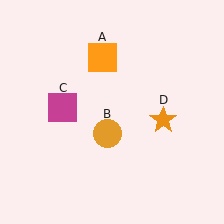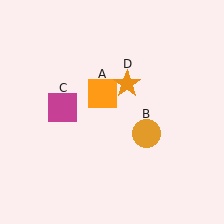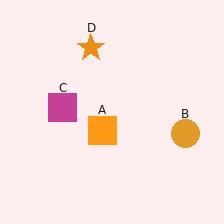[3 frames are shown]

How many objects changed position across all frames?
3 objects changed position: orange square (object A), orange circle (object B), orange star (object D).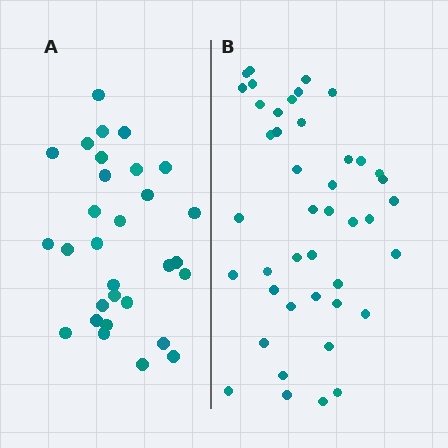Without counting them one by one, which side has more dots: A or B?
Region B (the right region) has more dots.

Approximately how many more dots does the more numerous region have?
Region B has approximately 15 more dots than region A.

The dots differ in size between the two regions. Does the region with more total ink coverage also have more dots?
No. Region A has more total ink coverage because its dots are larger, but region B actually contains more individual dots. Total area can be misleading — the number of items is what matters here.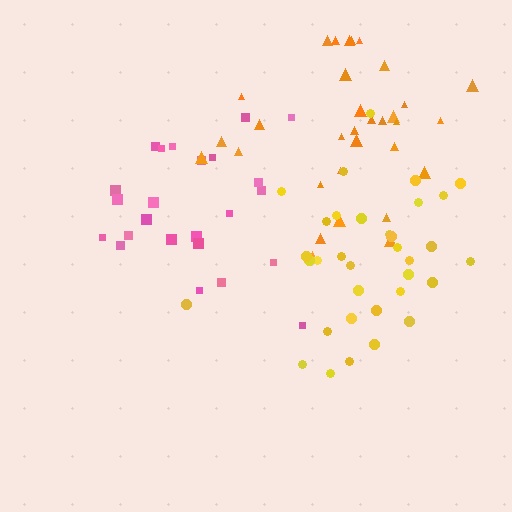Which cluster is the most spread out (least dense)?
Pink.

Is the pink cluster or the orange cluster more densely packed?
Orange.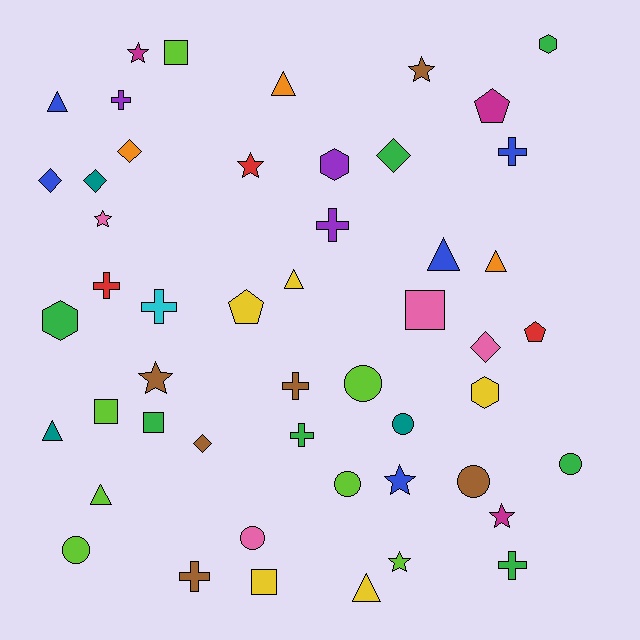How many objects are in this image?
There are 50 objects.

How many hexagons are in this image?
There are 4 hexagons.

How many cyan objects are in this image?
There is 1 cyan object.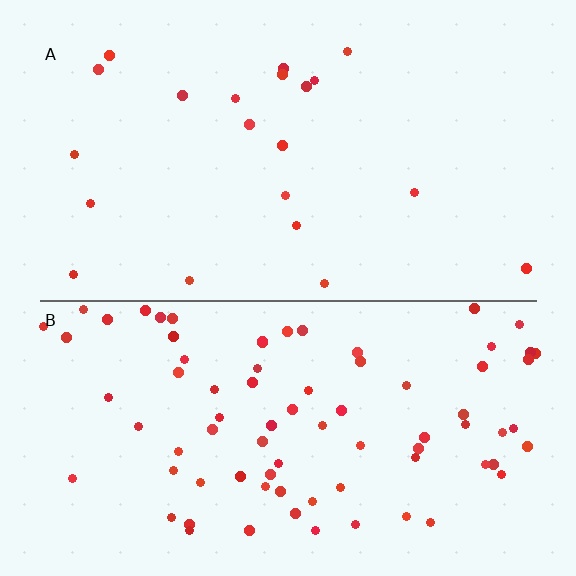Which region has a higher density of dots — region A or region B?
B (the bottom).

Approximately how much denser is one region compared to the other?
Approximately 3.8× — region B over region A.